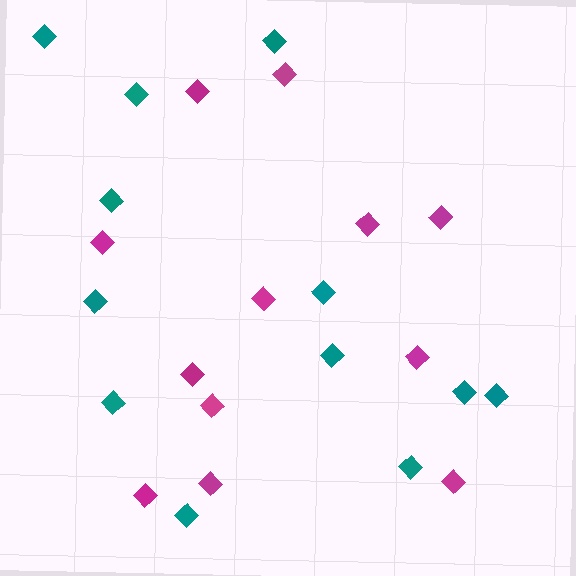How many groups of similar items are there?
There are 2 groups: one group of teal diamonds (12) and one group of magenta diamonds (12).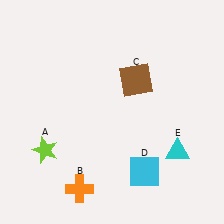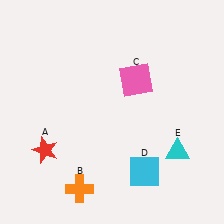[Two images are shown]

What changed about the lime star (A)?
In Image 1, A is lime. In Image 2, it changed to red.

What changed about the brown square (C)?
In Image 1, C is brown. In Image 2, it changed to pink.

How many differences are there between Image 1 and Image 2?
There are 2 differences between the two images.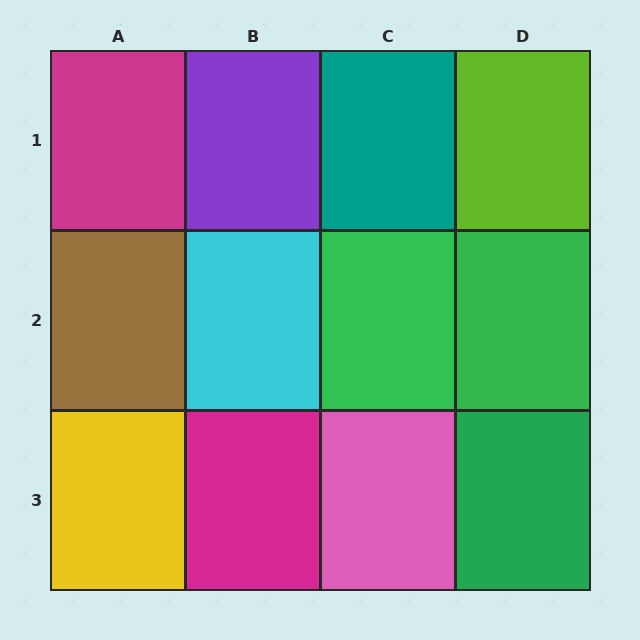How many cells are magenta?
2 cells are magenta.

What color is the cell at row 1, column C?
Teal.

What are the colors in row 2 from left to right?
Brown, cyan, green, green.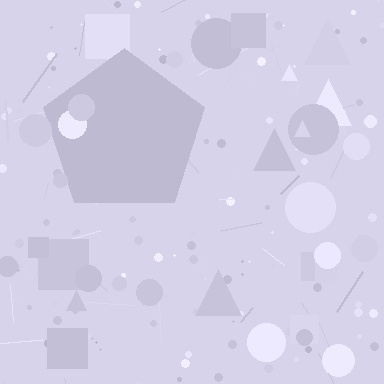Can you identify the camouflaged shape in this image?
The camouflaged shape is a pentagon.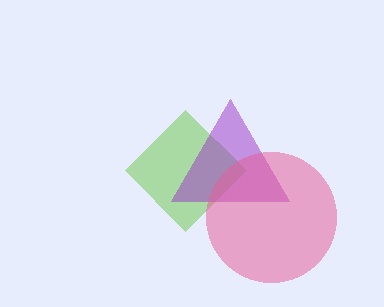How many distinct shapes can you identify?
There are 3 distinct shapes: a lime diamond, a purple triangle, a pink circle.